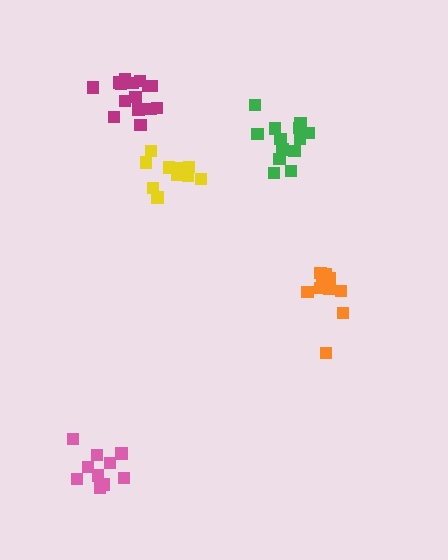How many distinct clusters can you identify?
There are 5 distinct clusters.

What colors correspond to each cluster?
The clusters are colored: green, yellow, orange, pink, magenta.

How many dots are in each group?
Group 1: 13 dots, Group 2: 11 dots, Group 3: 10 dots, Group 4: 10 dots, Group 5: 15 dots (59 total).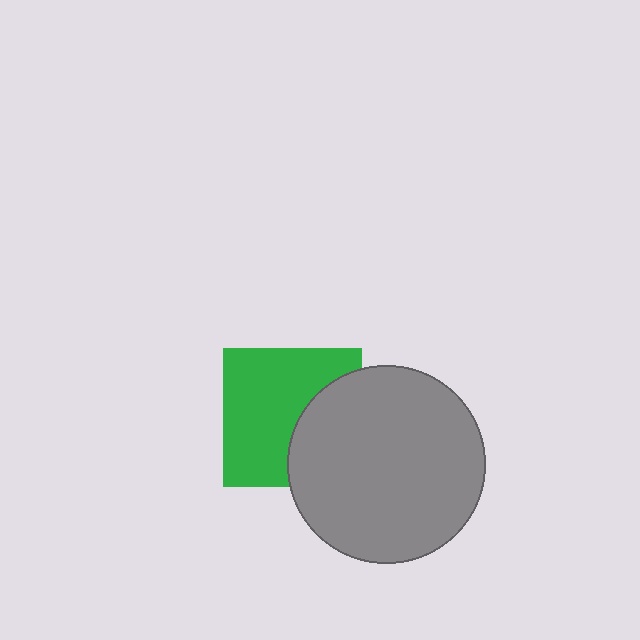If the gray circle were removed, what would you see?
You would see the complete green square.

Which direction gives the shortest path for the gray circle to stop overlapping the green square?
Moving right gives the shortest separation.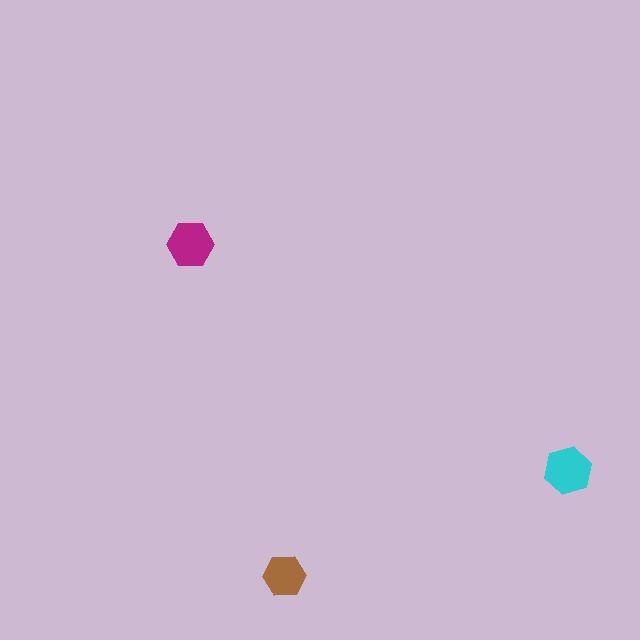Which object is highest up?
The magenta hexagon is topmost.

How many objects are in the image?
There are 3 objects in the image.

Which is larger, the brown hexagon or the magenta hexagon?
The magenta one.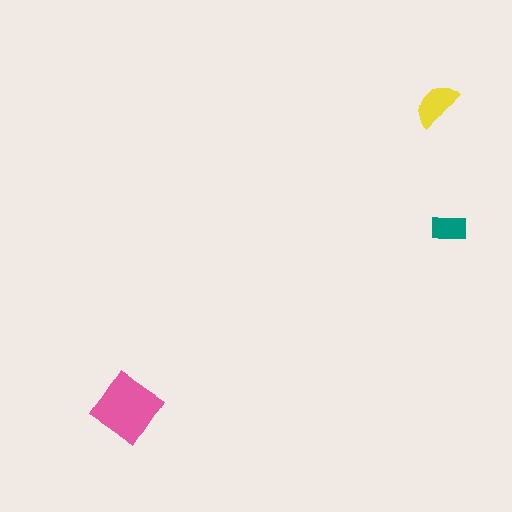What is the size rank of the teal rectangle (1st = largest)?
3rd.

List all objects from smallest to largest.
The teal rectangle, the yellow semicircle, the pink diamond.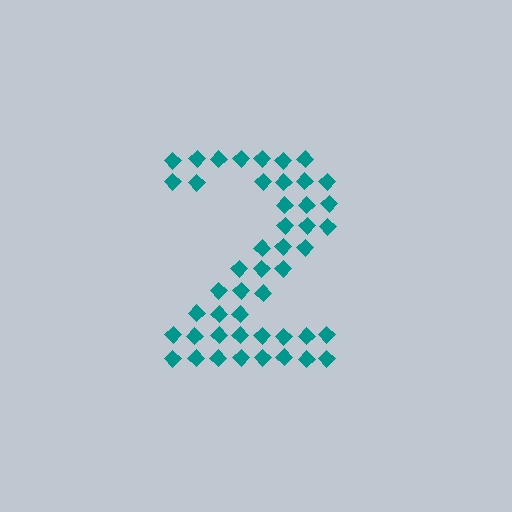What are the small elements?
The small elements are diamonds.